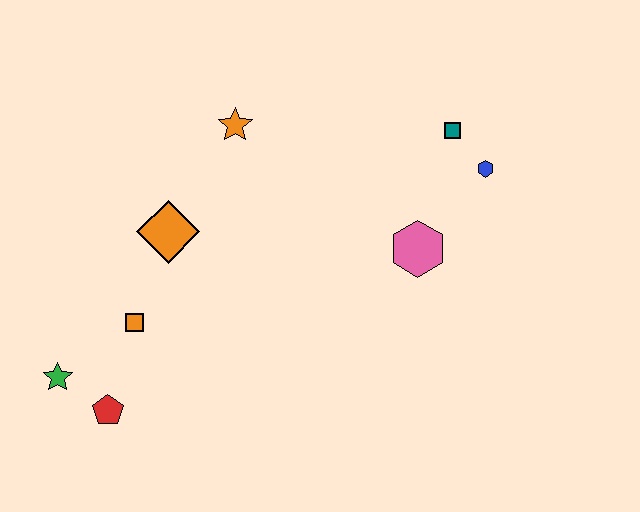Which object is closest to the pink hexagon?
The blue hexagon is closest to the pink hexagon.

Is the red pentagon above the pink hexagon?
No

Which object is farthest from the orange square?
The blue hexagon is farthest from the orange square.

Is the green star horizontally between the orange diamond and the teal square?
No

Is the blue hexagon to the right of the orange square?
Yes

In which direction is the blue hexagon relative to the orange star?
The blue hexagon is to the right of the orange star.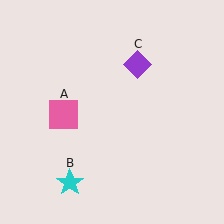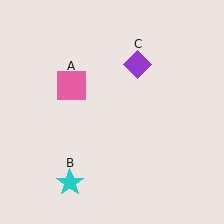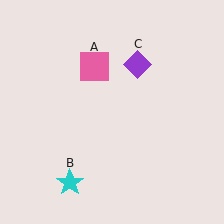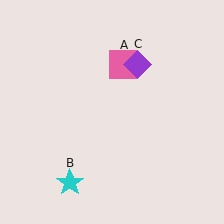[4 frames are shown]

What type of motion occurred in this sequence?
The pink square (object A) rotated clockwise around the center of the scene.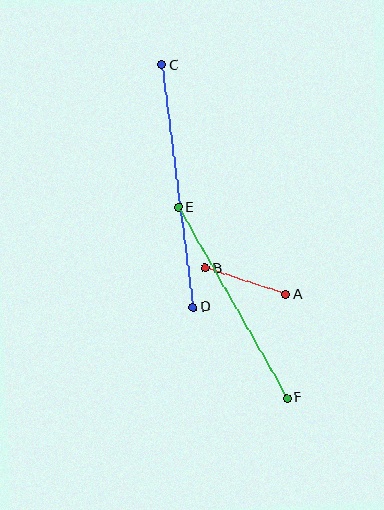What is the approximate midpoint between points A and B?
The midpoint is at approximately (246, 281) pixels.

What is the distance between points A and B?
The distance is approximately 85 pixels.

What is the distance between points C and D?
The distance is approximately 244 pixels.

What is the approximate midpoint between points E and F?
The midpoint is at approximately (232, 303) pixels.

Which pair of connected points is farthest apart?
Points C and D are farthest apart.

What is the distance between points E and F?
The distance is approximately 219 pixels.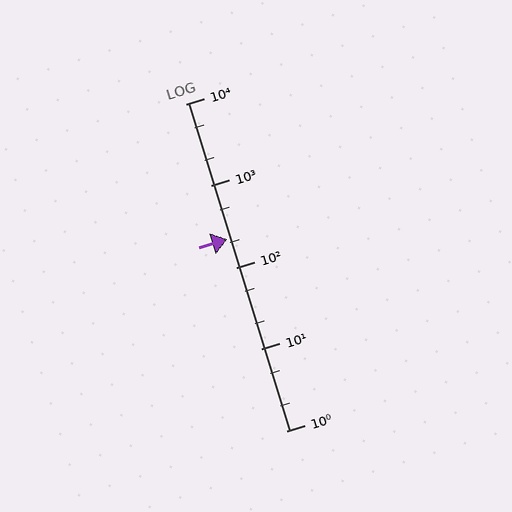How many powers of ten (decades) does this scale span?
The scale spans 4 decades, from 1 to 10000.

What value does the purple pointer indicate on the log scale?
The pointer indicates approximately 220.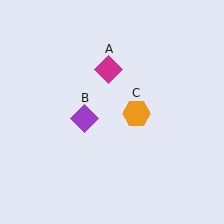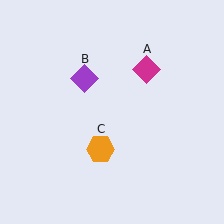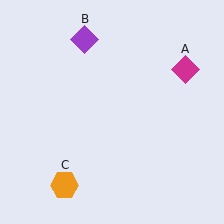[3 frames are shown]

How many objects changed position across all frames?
3 objects changed position: magenta diamond (object A), purple diamond (object B), orange hexagon (object C).